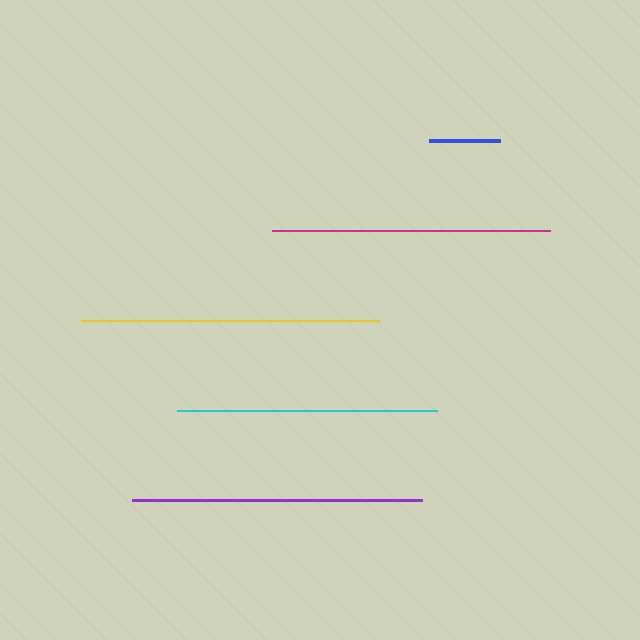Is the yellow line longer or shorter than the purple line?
The yellow line is longer than the purple line.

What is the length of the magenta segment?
The magenta segment is approximately 278 pixels long.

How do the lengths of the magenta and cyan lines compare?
The magenta and cyan lines are approximately the same length.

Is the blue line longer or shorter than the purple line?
The purple line is longer than the blue line.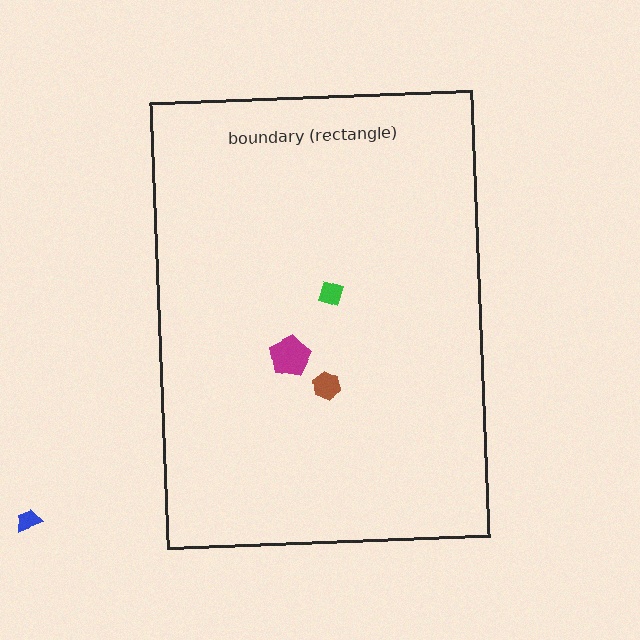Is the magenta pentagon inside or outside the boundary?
Inside.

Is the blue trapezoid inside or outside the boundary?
Outside.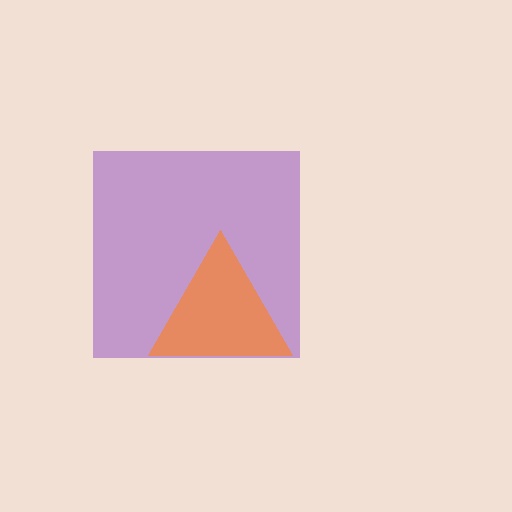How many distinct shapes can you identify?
There are 2 distinct shapes: a purple square, an orange triangle.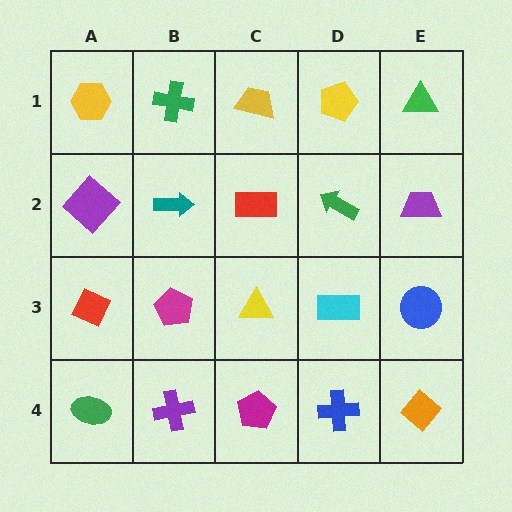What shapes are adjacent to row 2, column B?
A green cross (row 1, column B), a magenta pentagon (row 3, column B), a purple diamond (row 2, column A), a red rectangle (row 2, column C).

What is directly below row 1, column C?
A red rectangle.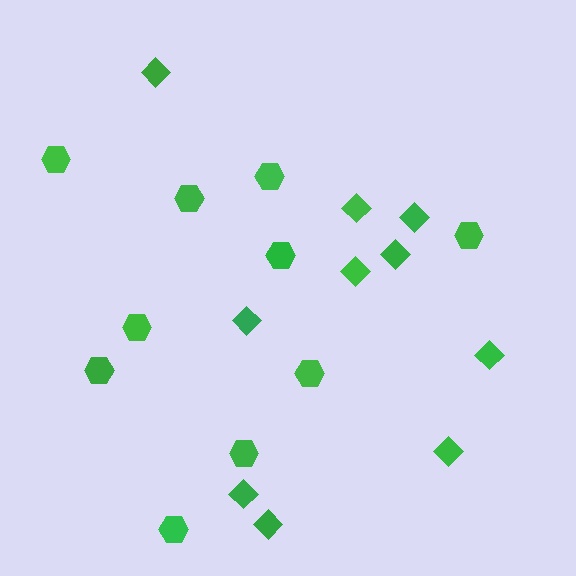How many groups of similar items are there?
There are 2 groups: one group of hexagons (10) and one group of diamonds (10).